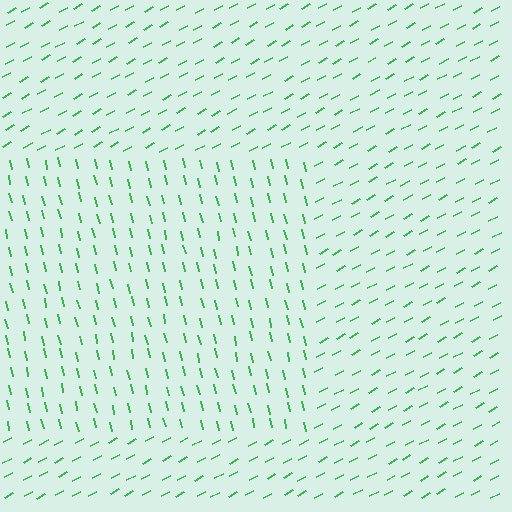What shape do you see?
I see a rectangle.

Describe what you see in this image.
The image is filled with small green line segments. A rectangle region in the image has lines oriented differently from the surrounding lines, creating a visible texture boundary.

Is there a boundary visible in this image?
Yes, there is a texture boundary formed by a change in line orientation.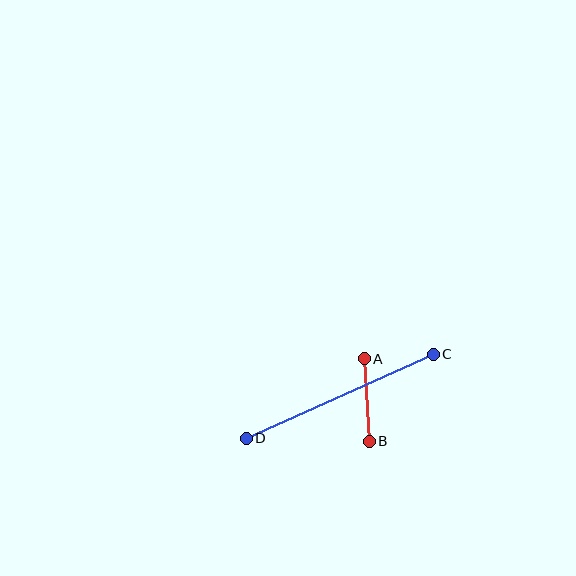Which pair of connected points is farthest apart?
Points C and D are farthest apart.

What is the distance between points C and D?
The distance is approximately 205 pixels.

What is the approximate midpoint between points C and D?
The midpoint is at approximately (340, 396) pixels.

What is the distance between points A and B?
The distance is approximately 83 pixels.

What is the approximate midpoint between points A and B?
The midpoint is at approximately (367, 400) pixels.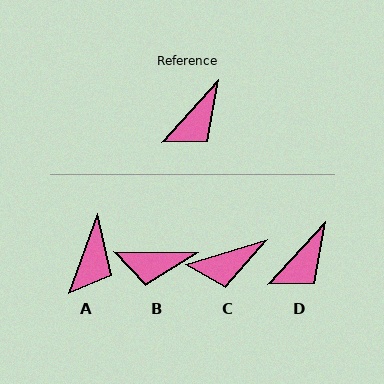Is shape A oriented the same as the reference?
No, it is off by about 22 degrees.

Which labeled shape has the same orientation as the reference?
D.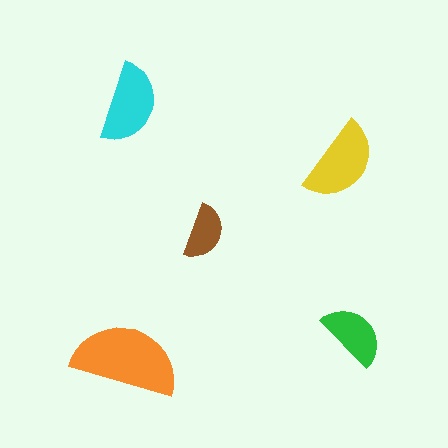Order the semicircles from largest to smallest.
the orange one, the yellow one, the cyan one, the green one, the brown one.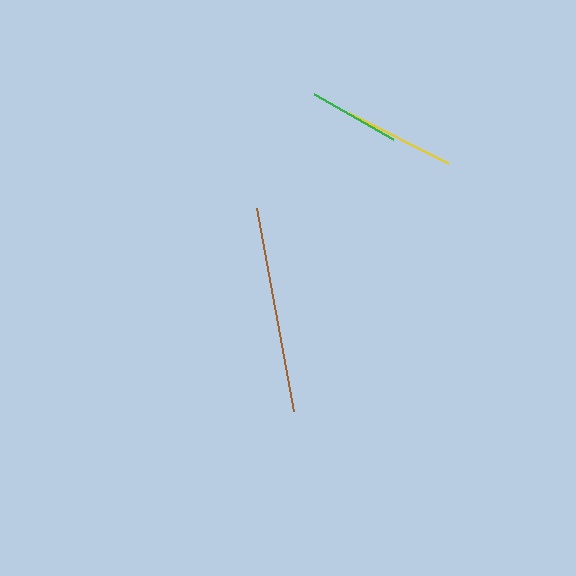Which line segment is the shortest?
The green line is the shortest at approximately 91 pixels.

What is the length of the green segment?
The green segment is approximately 91 pixels long.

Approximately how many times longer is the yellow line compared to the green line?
The yellow line is approximately 1.2 times the length of the green line.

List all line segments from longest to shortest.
From longest to shortest: brown, yellow, green.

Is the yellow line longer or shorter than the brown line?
The brown line is longer than the yellow line.